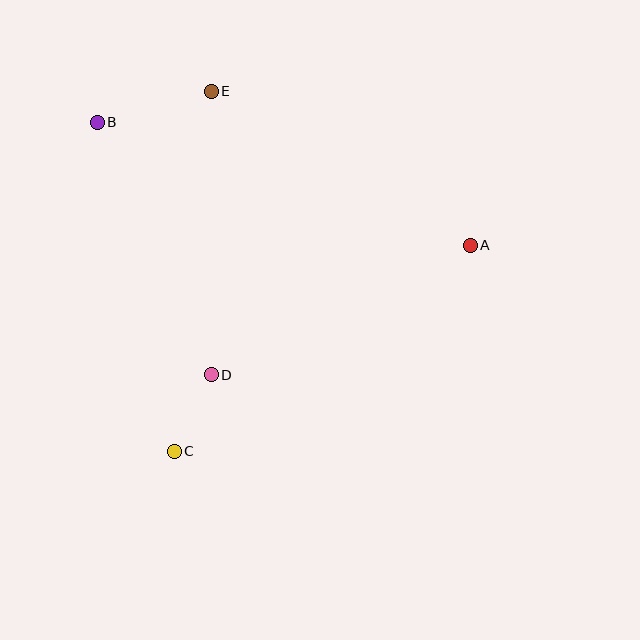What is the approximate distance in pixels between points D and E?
The distance between D and E is approximately 284 pixels.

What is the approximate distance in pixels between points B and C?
The distance between B and C is approximately 338 pixels.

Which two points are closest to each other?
Points C and D are closest to each other.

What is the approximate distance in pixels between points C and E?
The distance between C and E is approximately 362 pixels.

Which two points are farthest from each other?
Points A and B are farthest from each other.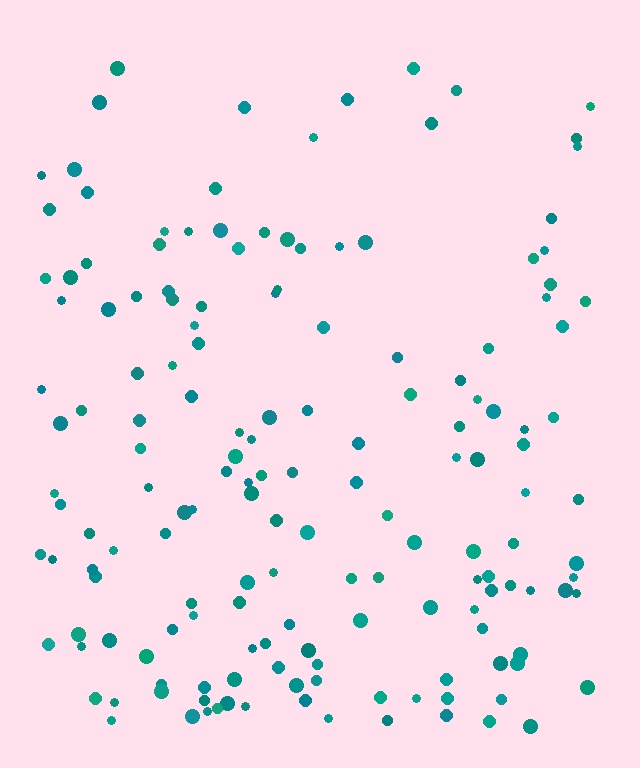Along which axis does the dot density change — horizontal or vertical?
Vertical.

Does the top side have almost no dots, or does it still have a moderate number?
Still a moderate number, just noticeably fewer than the bottom.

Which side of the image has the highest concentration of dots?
The bottom.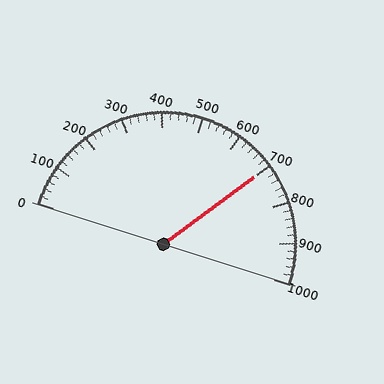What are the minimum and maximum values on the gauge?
The gauge ranges from 0 to 1000.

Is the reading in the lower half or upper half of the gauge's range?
The reading is in the upper half of the range (0 to 1000).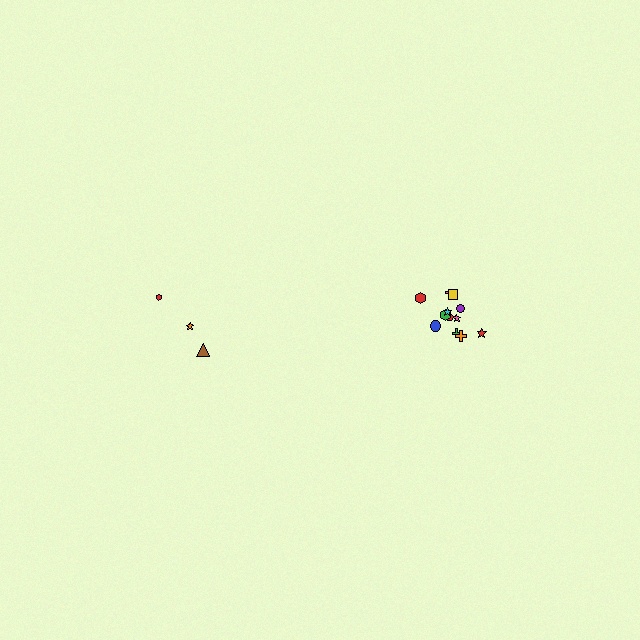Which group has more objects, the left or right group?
The right group.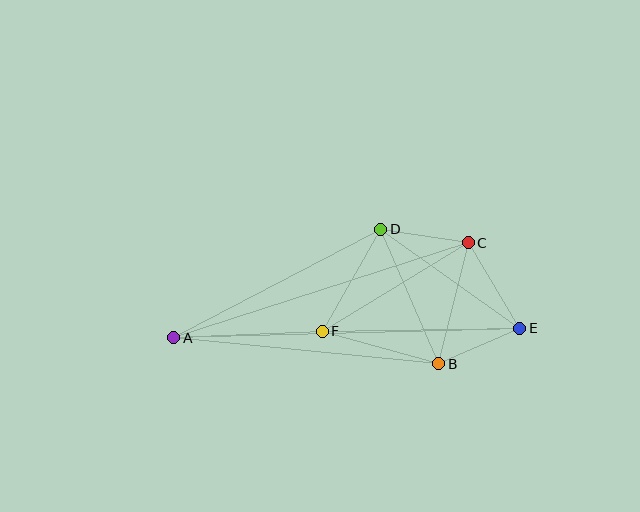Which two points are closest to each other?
Points B and E are closest to each other.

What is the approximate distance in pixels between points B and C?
The distance between B and C is approximately 125 pixels.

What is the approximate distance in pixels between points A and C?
The distance between A and C is approximately 309 pixels.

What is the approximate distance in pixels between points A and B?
The distance between A and B is approximately 266 pixels.